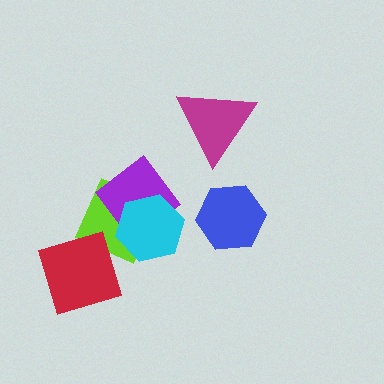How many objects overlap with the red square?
0 objects overlap with the red square.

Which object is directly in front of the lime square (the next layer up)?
The purple diamond is directly in front of the lime square.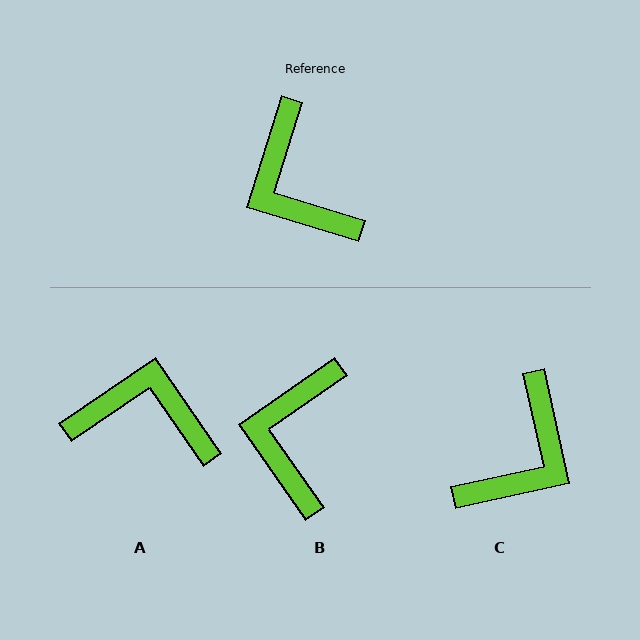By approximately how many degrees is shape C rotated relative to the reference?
Approximately 120 degrees counter-clockwise.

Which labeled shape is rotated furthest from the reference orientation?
A, about 129 degrees away.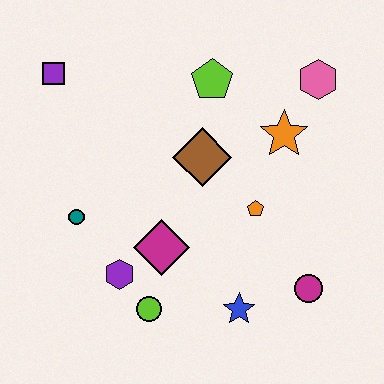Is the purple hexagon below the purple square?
Yes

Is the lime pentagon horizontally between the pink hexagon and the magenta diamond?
Yes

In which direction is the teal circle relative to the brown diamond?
The teal circle is to the left of the brown diamond.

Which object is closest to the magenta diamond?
The purple hexagon is closest to the magenta diamond.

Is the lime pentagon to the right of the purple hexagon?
Yes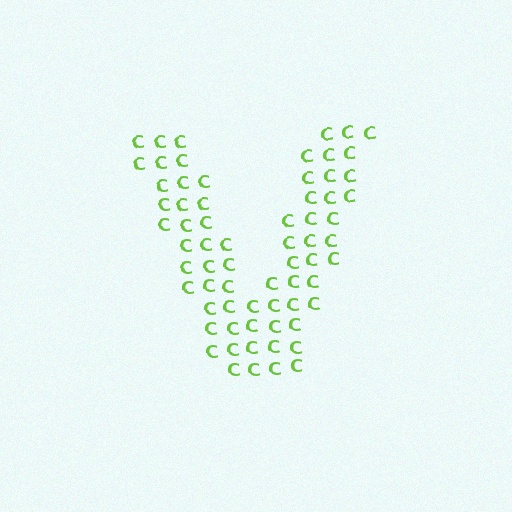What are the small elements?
The small elements are letter C's.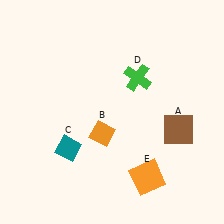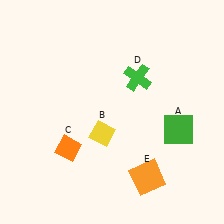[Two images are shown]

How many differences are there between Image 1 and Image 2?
There are 3 differences between the two images.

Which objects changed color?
A changed from brown to green. B changed from orange to yellow. C changed from teal to orange.